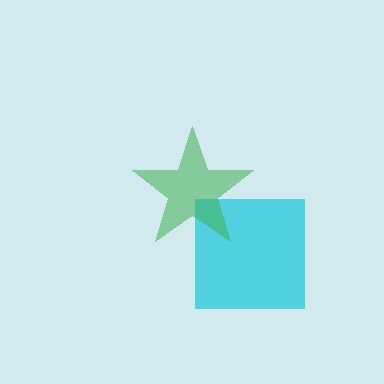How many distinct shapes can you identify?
There are 2 distinct shapes: a cyan square, a green star.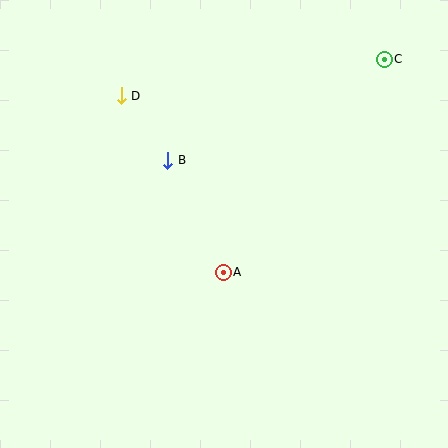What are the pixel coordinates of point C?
Point C is at (384, 59).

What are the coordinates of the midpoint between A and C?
The midpoint between A and C is at (304, 166).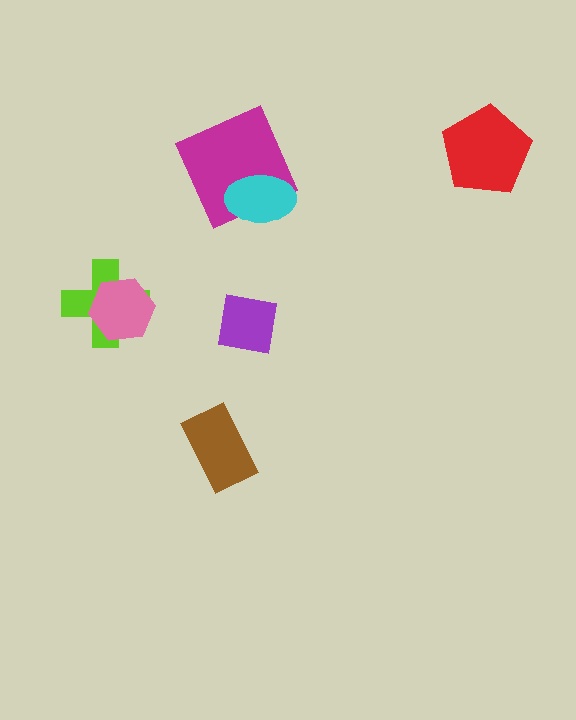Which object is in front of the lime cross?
The pink hexagon is in front of the lime cross.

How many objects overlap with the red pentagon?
0 objects overlap with the red pentagon.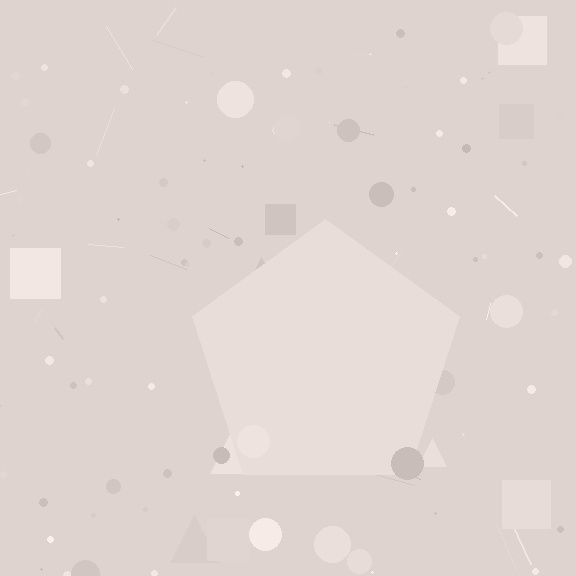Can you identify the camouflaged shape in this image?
The camouflaged shape is a pentagon.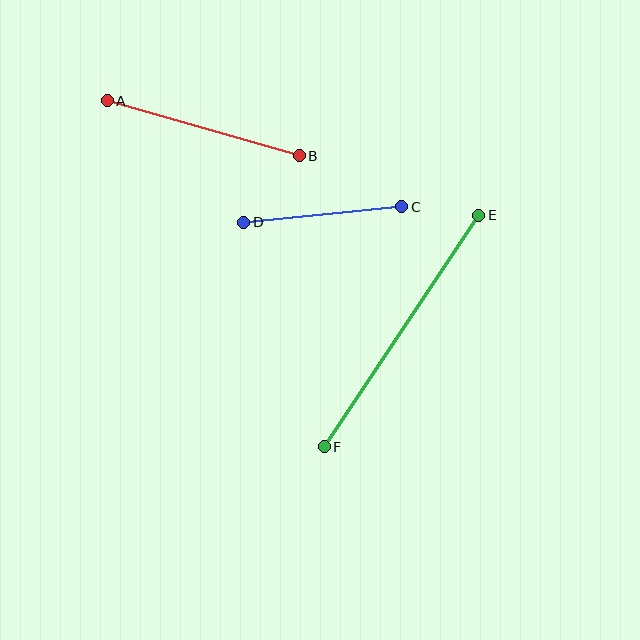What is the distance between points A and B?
The distance is approximately 200 pixels.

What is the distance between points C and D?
The distance is approximately 159 pixels.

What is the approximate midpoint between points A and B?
The midpoint is at approximately (203, 128) pixels.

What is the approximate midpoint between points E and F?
The midpoint is at approximately (401, 331) pixels.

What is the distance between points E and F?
The distance is approximately 278 pixels.